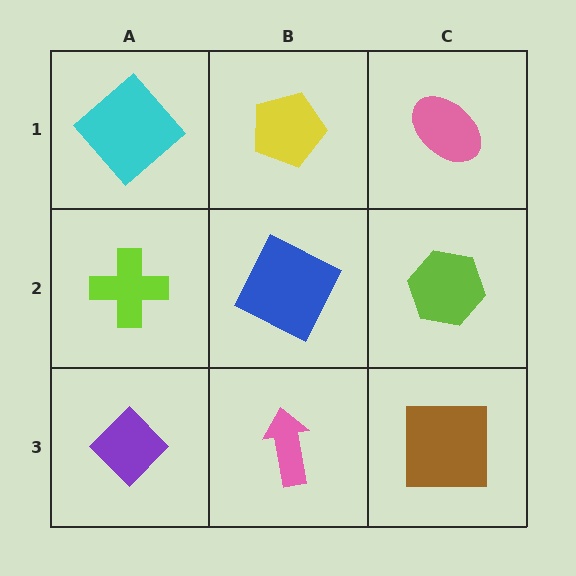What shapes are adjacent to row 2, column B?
A yellow pentagon (row 1, column B), a pink arrow (row 3, column B), a lime cross (row 2, column A), a lime hexagon (row 2, column C).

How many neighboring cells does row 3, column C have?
2.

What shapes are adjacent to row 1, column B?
A blue square (row 2, column B), a cyan diamond (row 1, column A), a pink ellipse (row 1, column C).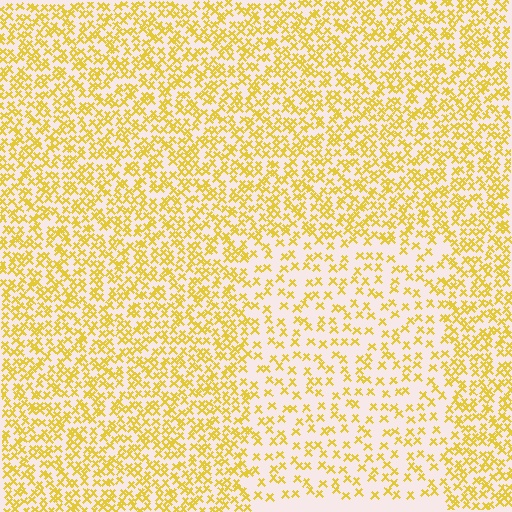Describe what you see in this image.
The image contains small yellow elements arranged at two different densities. A rectangle-shaped region is visible where the elements are less densely packed than the surrounding area.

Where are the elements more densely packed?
The elements are more densely packed outside the rectangle boundary.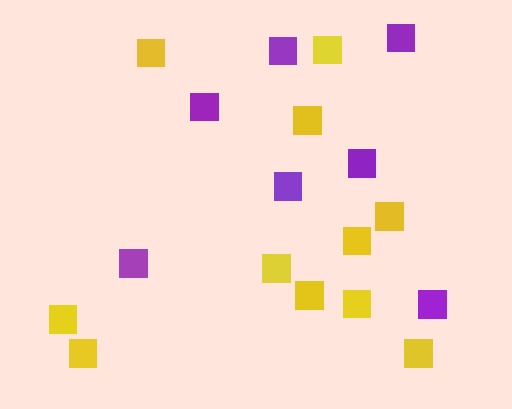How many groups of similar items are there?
There are 2 groups: one group of yellow squares (11) and one group of purple squares (7).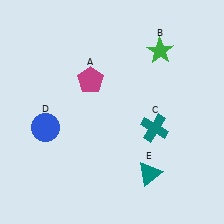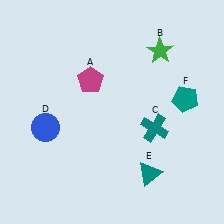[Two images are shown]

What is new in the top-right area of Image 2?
A teal pentagon (F) was added in the top-right area of Image 2.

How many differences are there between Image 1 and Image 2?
There is 1 difference between the two images.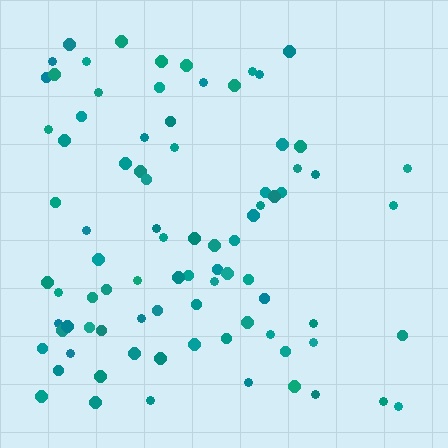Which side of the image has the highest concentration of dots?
The left.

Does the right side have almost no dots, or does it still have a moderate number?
Still a moderate number, just noticeably fewer than the left.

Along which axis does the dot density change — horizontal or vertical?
Horizontal.